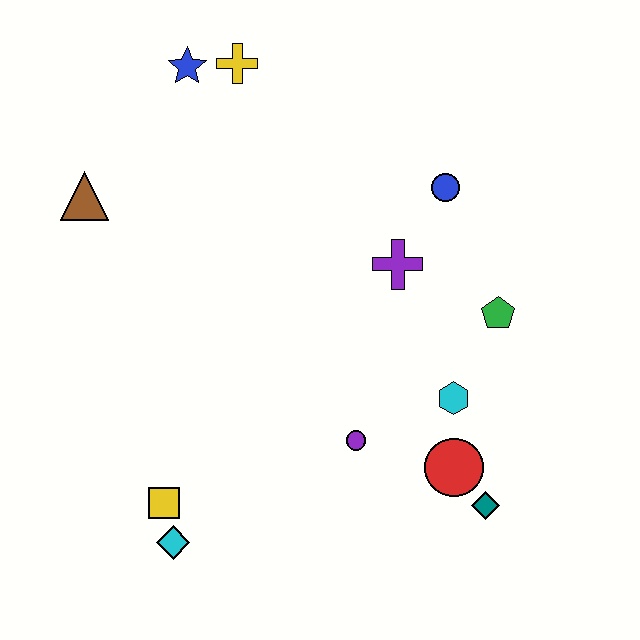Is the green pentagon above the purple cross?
No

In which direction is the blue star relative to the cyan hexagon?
The blue star is above the cyan hexagon.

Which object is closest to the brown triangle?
The blue star is closest to the brown triangle.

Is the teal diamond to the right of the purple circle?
Yes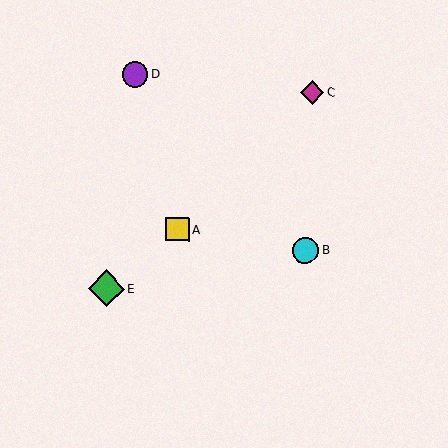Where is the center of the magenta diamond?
The center of the magenta diamond is at (312, 93).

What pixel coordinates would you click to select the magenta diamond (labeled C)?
Click at (312, 93) to select the magenta diamond C.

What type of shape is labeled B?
Shape B is a cyan circle.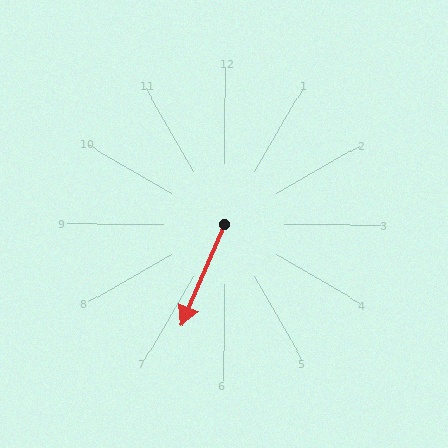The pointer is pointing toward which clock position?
Roughly 7 o'clock.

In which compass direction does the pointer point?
Southwest.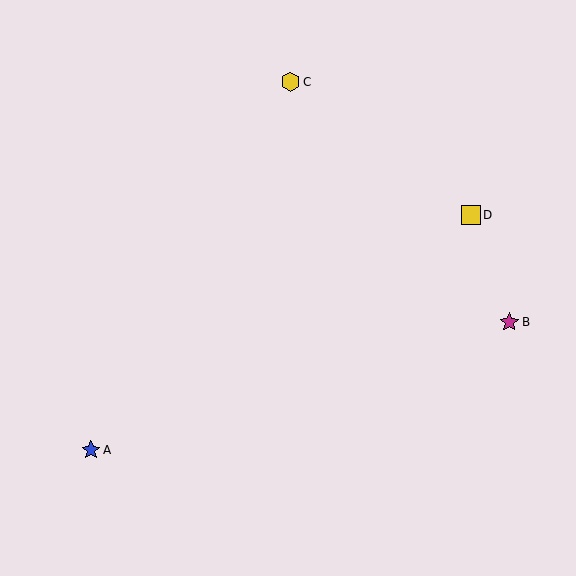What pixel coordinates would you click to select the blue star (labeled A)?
Click at (91, 450) to select the blue star A.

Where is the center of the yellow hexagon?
The center of the yellow hexagon is at (290, 82).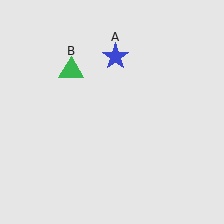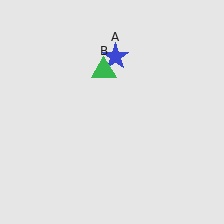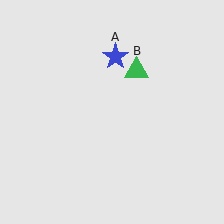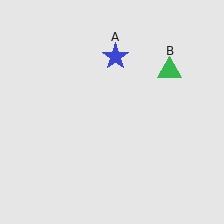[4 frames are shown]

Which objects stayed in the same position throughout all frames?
Blue star (object A) remained stationary.